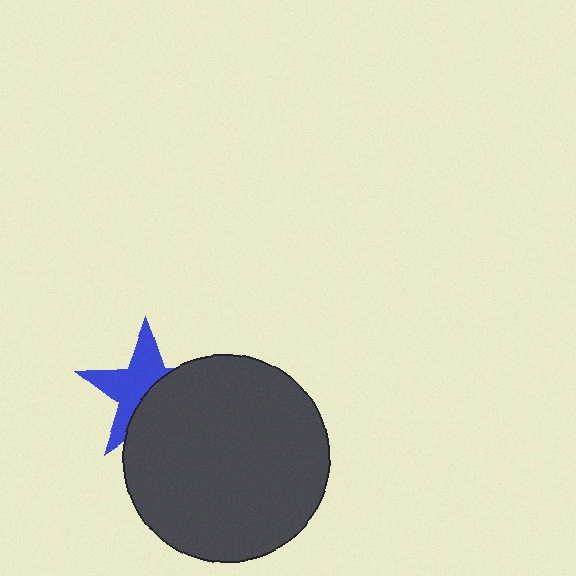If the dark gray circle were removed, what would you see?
You would see the complete blue star.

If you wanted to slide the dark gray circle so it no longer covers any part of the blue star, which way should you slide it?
Slide it toward the lower-right — that is the most direct way to separate the two shapes.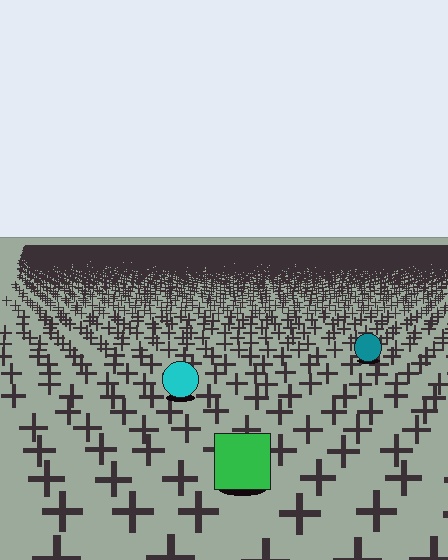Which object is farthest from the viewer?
The teal circle is farthest from the viewer. It appears smaller and the ground texture around it is denser.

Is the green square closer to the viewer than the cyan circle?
Yes. The green square is closer — you can tell from the texture gradient: the ground texture is coarser near it.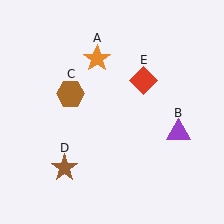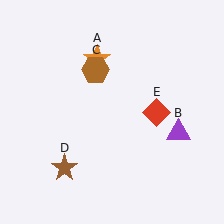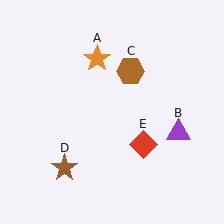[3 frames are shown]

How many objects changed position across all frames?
2 objects changed position: brown hexagon (object C), red diamond (object E).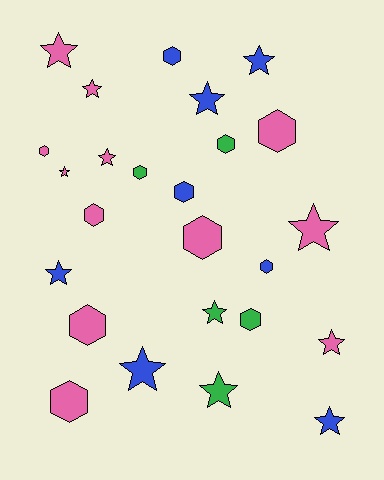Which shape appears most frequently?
Star, with 13 objects.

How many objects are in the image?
There are 25 objects.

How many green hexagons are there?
There are 3 green hexagons.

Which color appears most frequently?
Pink, with 12 objects.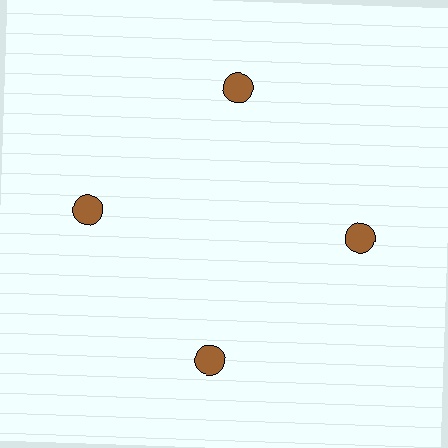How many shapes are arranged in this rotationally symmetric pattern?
There are 4 shapes, arranged in 4 groups of 1.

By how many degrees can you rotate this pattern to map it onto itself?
The pattern maps onto itself every 90 degrees of rotation.